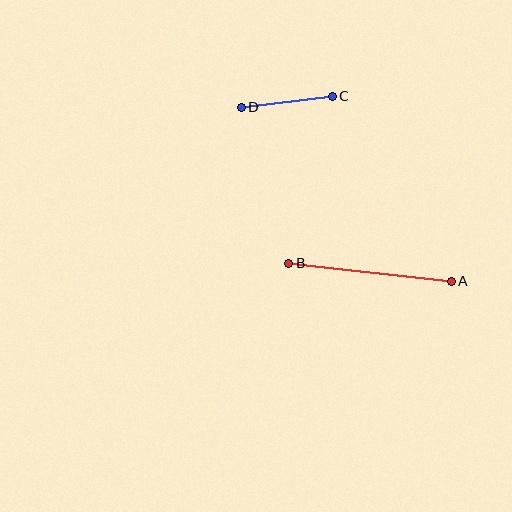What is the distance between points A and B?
The distance is approximately 164 pixels.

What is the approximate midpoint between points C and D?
The midpoint is at approximately (287, 102) pixels.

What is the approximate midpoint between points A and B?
The midpoint is at approximately (370, 272) pixels.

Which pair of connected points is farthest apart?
Points A and B are farthest apart.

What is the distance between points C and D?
The distance is approximately 92 pixels.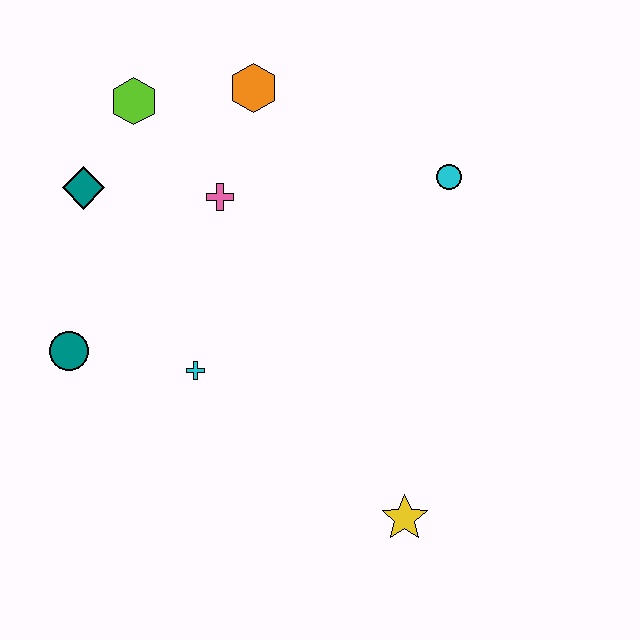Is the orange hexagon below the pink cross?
No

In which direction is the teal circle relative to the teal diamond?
The teal circle is below the teal diamond.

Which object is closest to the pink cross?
The orange hexagon is closest to the pink cross.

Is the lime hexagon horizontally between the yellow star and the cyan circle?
No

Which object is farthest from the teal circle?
The cyan circle is farthest from the teal circle.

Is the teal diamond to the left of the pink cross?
Yes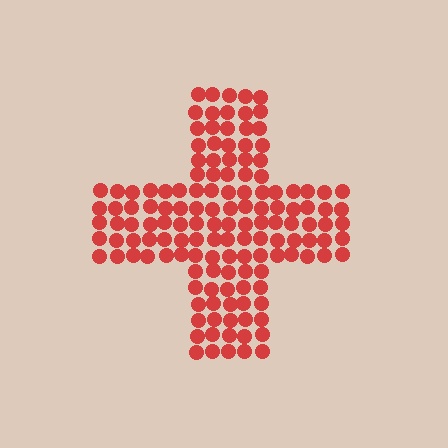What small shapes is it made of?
It is made of small circles.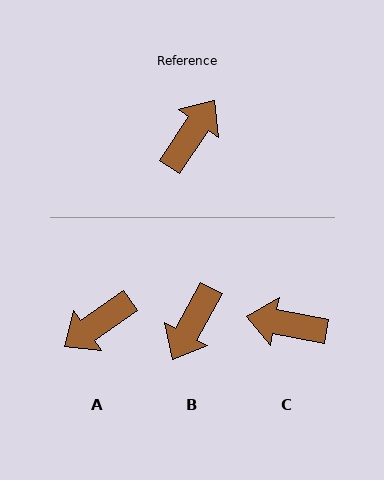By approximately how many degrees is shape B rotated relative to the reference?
Approximately 174 degrees clockwise.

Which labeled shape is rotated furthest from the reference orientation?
B, about 174 degrees away.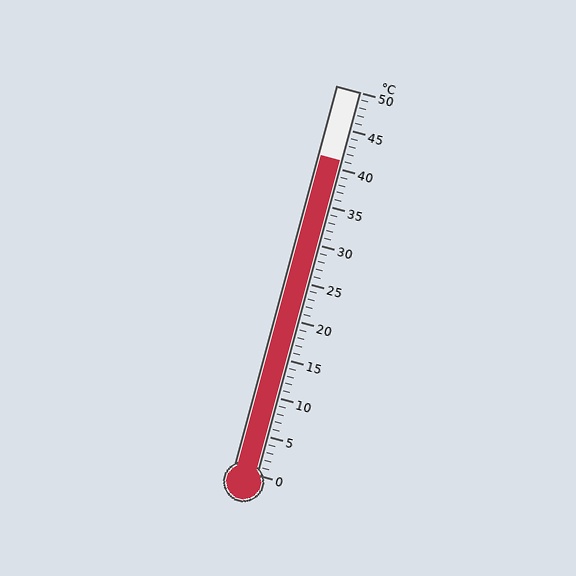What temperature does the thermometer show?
The thermometer shows approximately 41°C.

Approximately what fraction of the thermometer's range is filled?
The thermometer is filled to approximately 80% of its range.